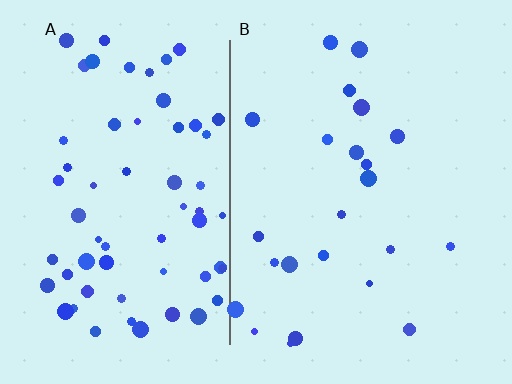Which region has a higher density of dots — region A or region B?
A (the left).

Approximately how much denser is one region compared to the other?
Approximately 2.8× — region A over region B.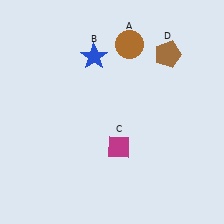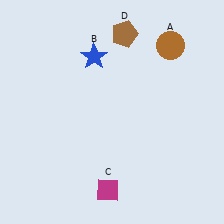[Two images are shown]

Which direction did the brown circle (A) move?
The brown circle (A) moved right.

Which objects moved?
The objects that moved are: the brown circle (A), the magenta diamond (C), the brown pentagon (D).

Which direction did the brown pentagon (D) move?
The brown pentagon (D) moved left.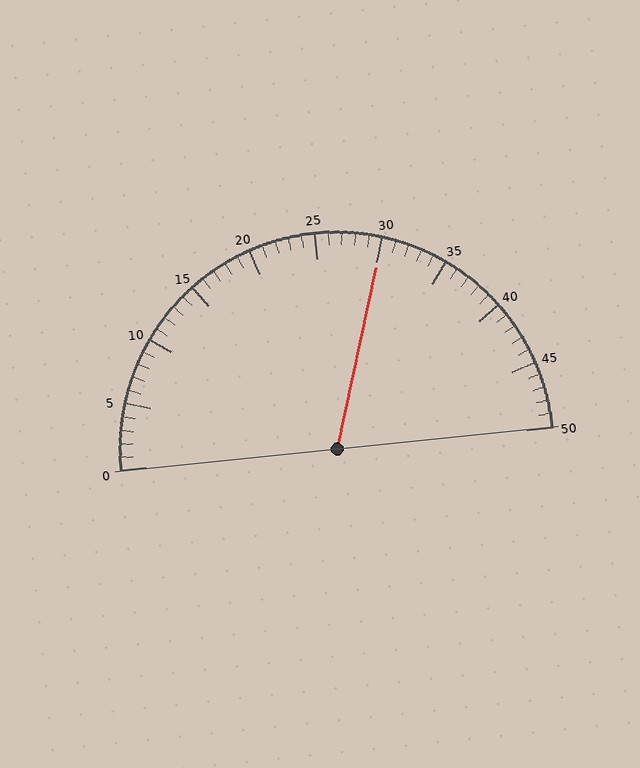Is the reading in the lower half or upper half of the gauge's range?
The reading is in the upper half of the range (0 to 50).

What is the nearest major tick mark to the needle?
The nearest major tick mark is 30.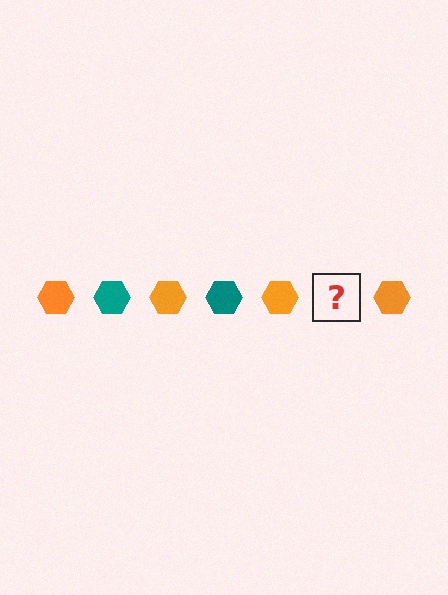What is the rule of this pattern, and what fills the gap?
The rule is that the pattern cycles through orange, teal hexagons. The gap should be filled with a teal hexagon.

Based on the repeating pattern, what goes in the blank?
The blank should be a teal hexagon.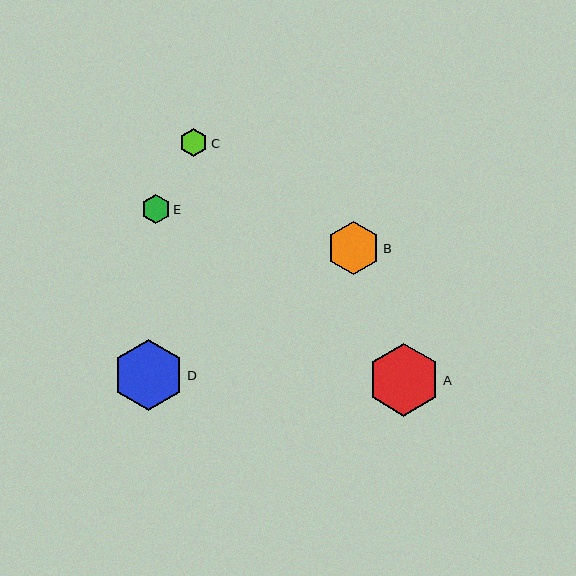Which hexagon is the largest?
Hexagon A is the largest with a size of approximately 73 pixels.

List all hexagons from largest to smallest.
From largest to smallest: A, D, B, E, C.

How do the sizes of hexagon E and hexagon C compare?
Hexagon E and hexagon C are approximately the same size.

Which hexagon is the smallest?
Hexagon C is the smallest with a size of approximately 28 pixels.